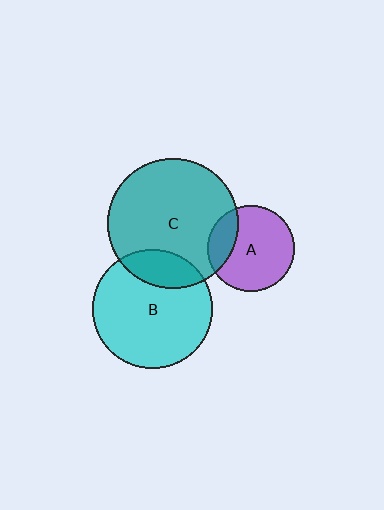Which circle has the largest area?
Circle C (teal).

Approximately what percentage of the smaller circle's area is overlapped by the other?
Approximately 20%.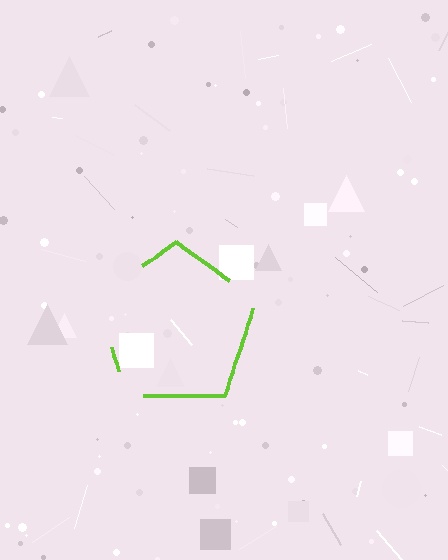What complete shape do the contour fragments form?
The contour fragments form a pentagon.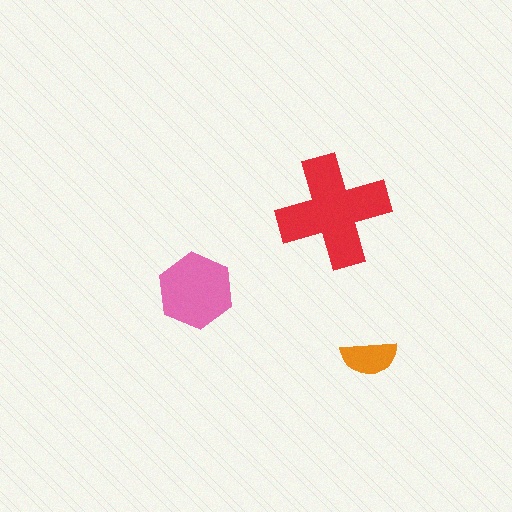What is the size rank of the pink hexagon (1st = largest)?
2nd.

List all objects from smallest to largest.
The orange semicircle, the pink hexagon, the red cross.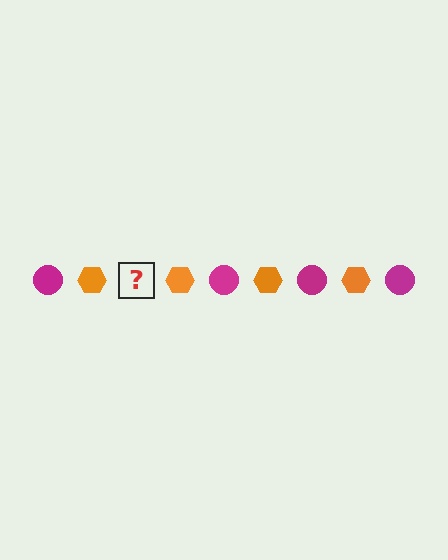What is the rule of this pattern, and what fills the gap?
The rule is that the pattern alternates between magenta circle and orange hexagon. The gap should be filled with a magenta circle.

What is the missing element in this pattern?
The missing element is a magenta circle.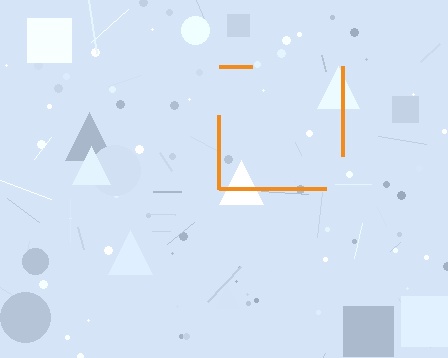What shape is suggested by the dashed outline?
The dashed outline suggests a square.